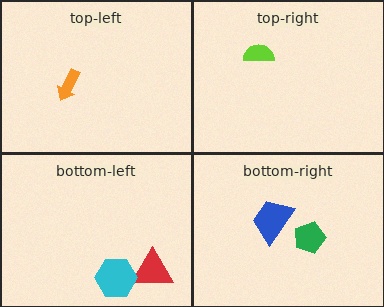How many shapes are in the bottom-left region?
2.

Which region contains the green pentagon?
The bottom-right region.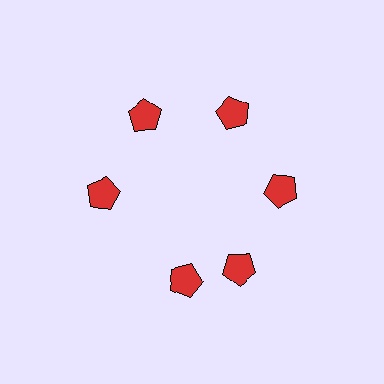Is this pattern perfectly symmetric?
No. The 6 red pentagons are arranged in a ring, but one element near the 7 o'clock position is rotated out of alignment along the ring, breaking the 6-fold rotational symmetry.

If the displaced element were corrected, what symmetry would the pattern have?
It would have 6-fold rotational symmetry — the pattern would map onto itself every 60 degrees.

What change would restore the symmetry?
The symmetry would be restored by rotating it back into even spacing with its neighbors so that all 6 pentagons sit at equal angles and equal distance from the center.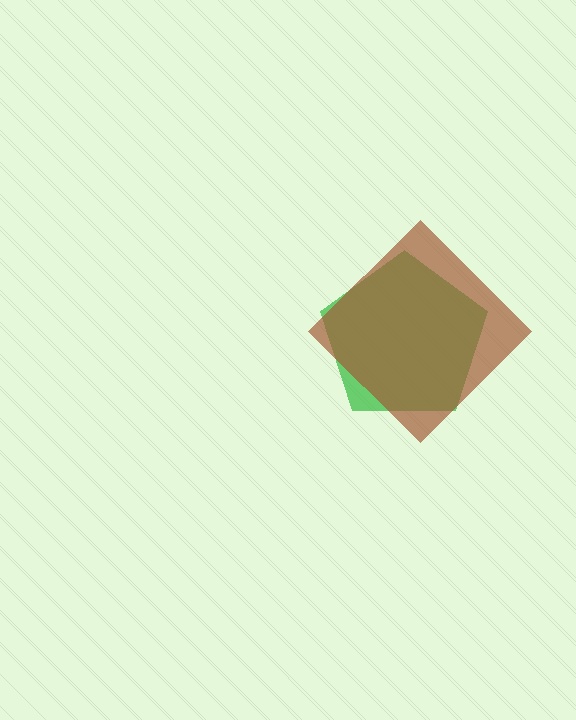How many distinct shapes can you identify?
There are 2 distinct shapes: a green pentagon, a brown diamond.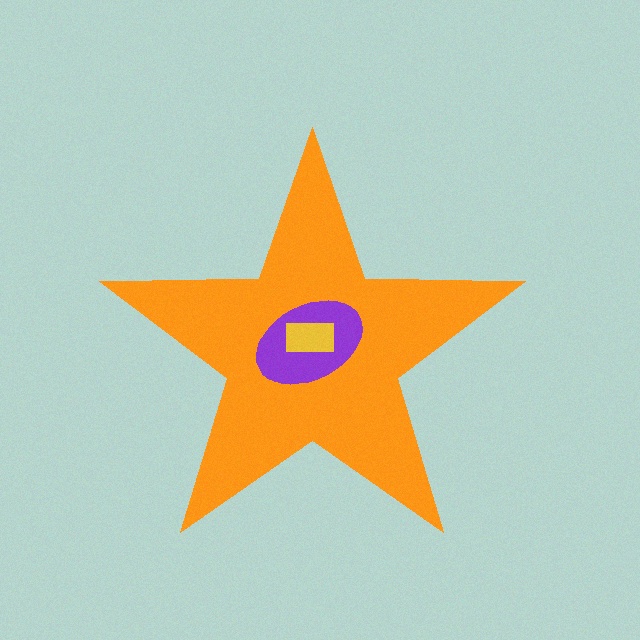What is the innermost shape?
The yellow rectangle.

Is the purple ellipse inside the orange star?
Yes.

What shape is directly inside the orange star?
The purple ellipse.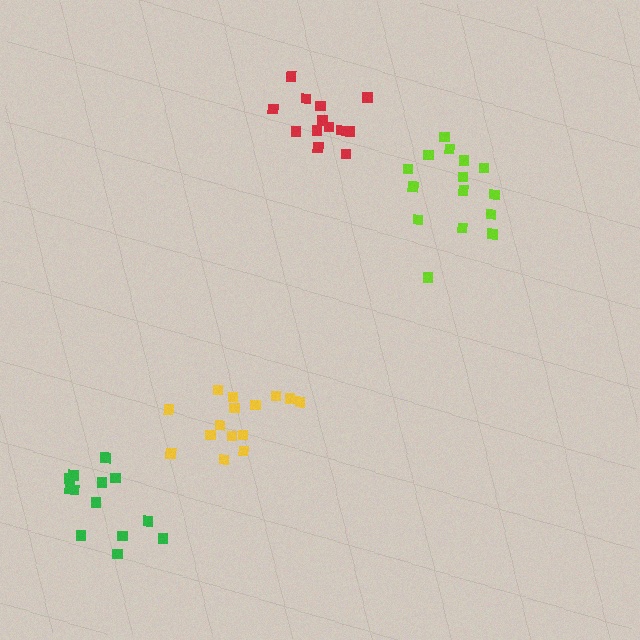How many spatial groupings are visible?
There are 4 spatial groupings.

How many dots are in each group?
Group 1: 13 dots, Group 2: 13 dots, Group 3: 15 dots, Group 4: 15 dots (56 total).